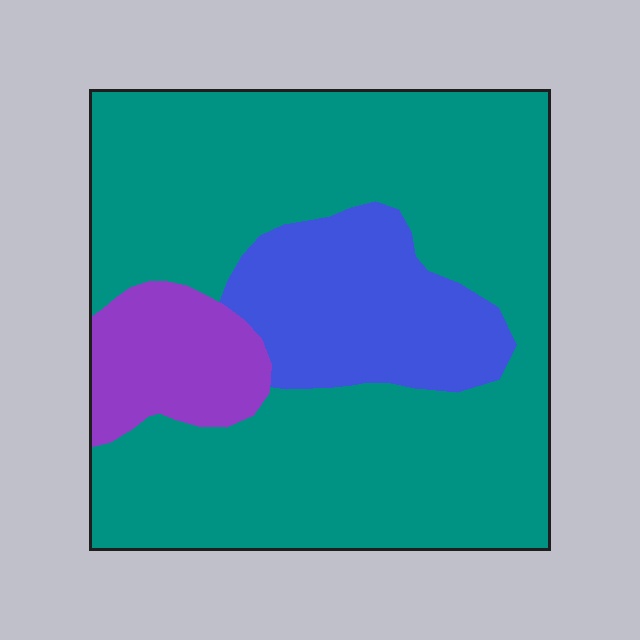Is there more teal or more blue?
Teal.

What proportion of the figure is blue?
Blue takes up about one sixth (1/6) of the figure.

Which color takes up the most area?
Teal, at roughly 70%.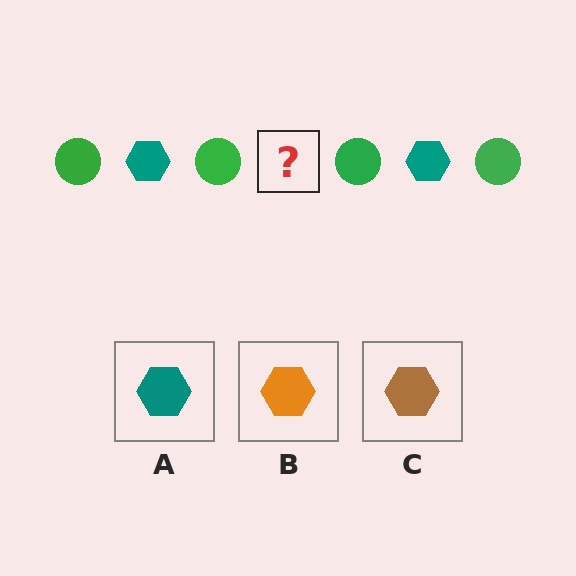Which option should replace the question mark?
Option A.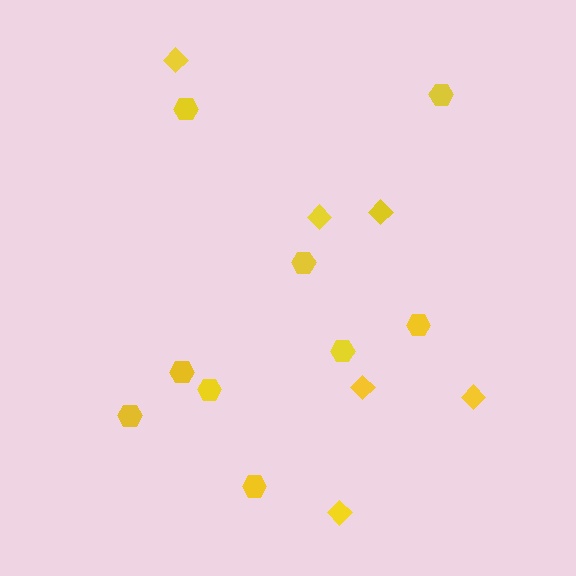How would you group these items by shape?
There are 2 groups: one group of diamonds (6) and one group of hexagons (9).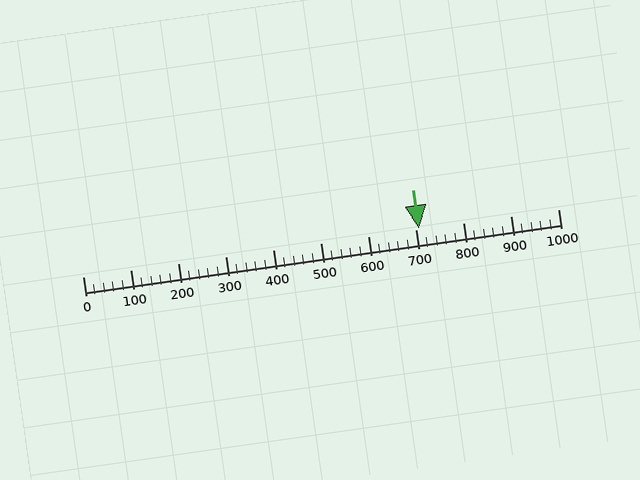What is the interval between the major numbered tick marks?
The major tick marks are spaced 100 units apart.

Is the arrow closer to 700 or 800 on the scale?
The arrow is closer to 700.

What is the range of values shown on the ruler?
The ruler shows values from 0 to 1000.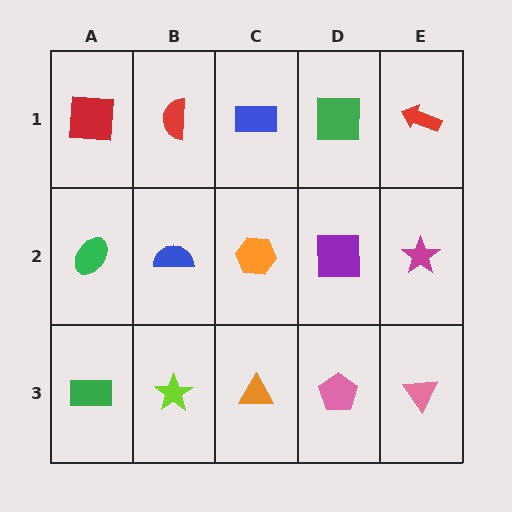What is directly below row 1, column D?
A purple square.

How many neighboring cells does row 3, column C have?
3.